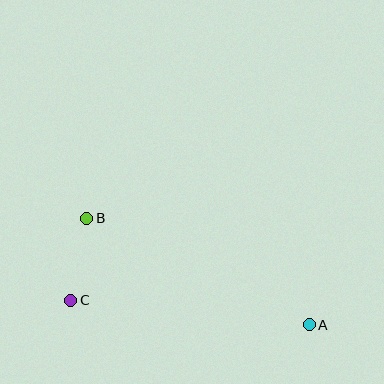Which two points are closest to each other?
Points B and C are closest to each other.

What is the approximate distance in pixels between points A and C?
The distance between A and C is approximately 240 pixels.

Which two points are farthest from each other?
Points A and B are farthest from each other.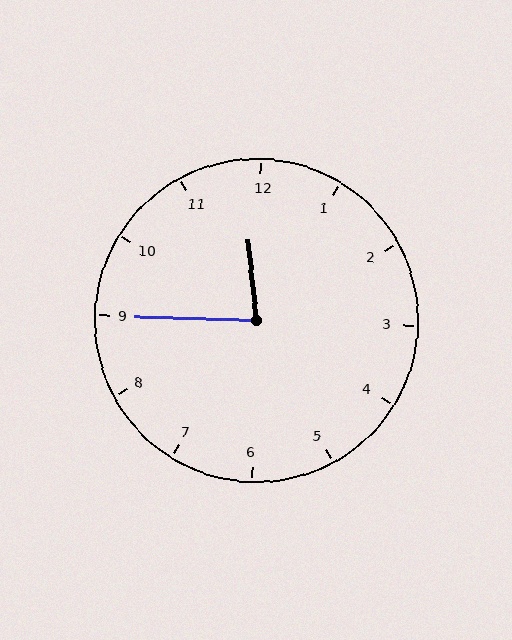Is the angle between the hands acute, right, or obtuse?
It is acute.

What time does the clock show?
11:45.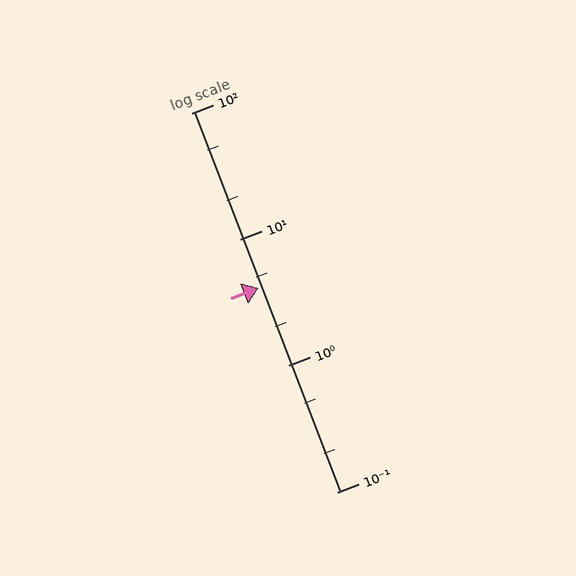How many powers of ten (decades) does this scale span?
The scale spans 3 decades, from 0.1 to 100.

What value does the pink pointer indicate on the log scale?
The pointer indicates approximately 4.1.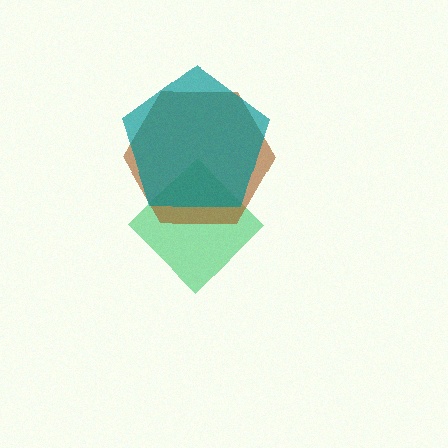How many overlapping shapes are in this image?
There are 3 overlapping shapes in the image.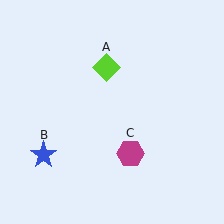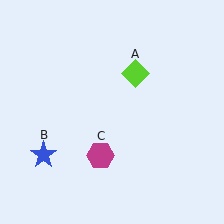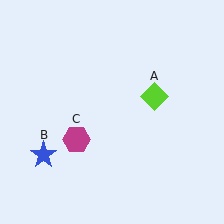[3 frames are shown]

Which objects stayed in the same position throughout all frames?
Blue star (object B) remained stationary.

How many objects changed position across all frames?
2 objects changed position: lime diamond (object A), magenta hexagon (object C).